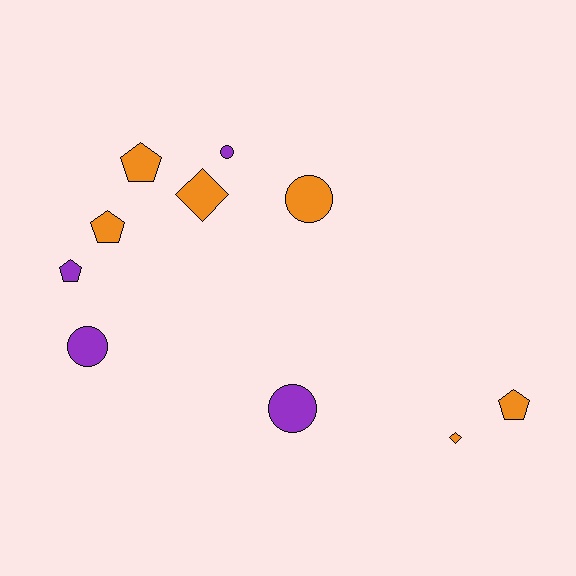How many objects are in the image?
There are 10 objects.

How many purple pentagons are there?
There is 1 purple pentagon.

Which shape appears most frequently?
Circle, with 4 objects.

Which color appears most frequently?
Orange, with 6 objects.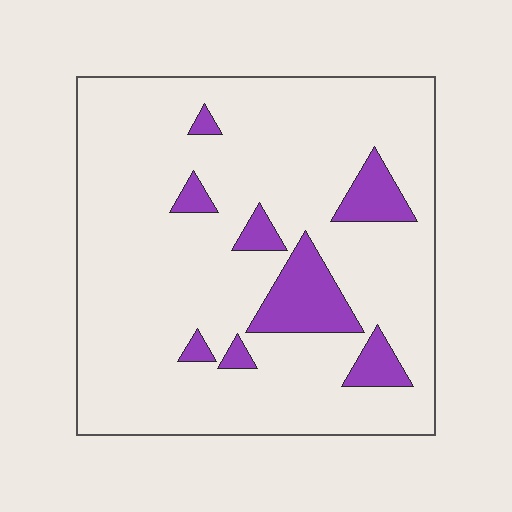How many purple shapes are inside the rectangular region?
8.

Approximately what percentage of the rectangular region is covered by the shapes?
Approximately 15%.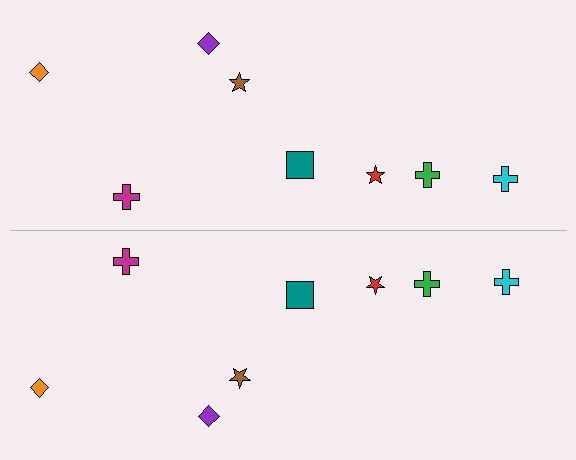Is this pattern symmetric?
Yes, this pattern has bilateral (reflection) symmetry.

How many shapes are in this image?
There are 16 shapes in this image.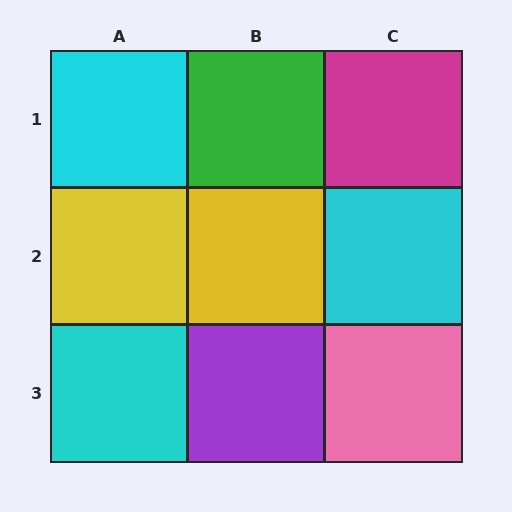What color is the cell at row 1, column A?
Cyan.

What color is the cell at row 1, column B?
Green.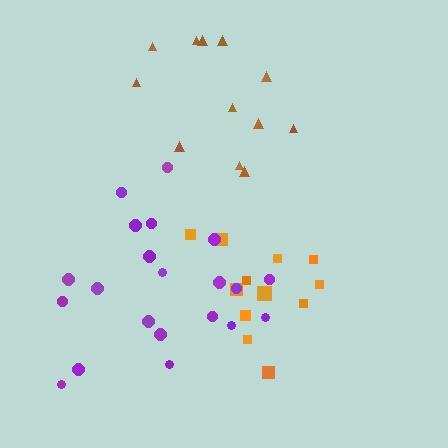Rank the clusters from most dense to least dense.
purple, orange, brown.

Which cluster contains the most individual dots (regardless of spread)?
Purple (21).